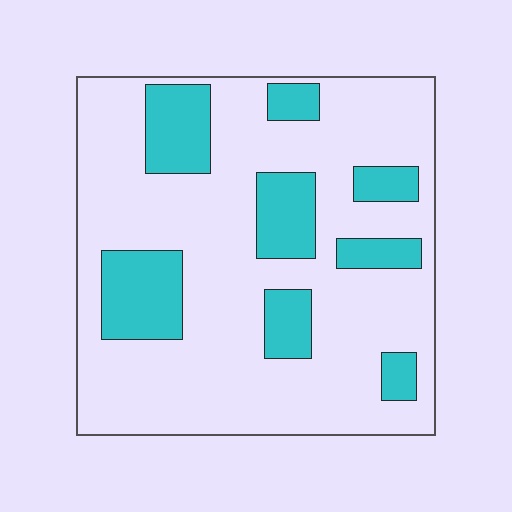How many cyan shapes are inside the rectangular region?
8.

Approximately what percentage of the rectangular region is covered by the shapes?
Approximately 25%.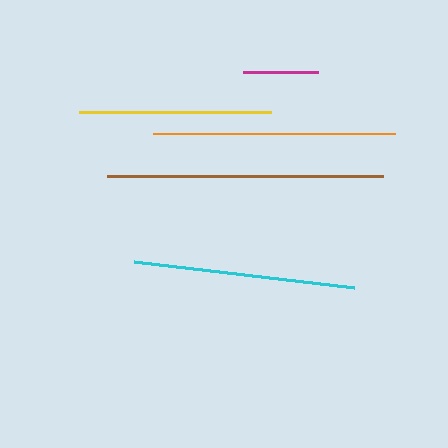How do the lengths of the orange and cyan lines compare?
The orange and cyan lines are approximately the same length.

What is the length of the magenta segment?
The magenta segment is approximately 75 pixels long.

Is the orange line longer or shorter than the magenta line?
The orange line is longer than the magenta line.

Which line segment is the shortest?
The magenta line is the shortest at approximately 75 pixels.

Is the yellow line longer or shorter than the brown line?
The brown line is longer than the yellow line.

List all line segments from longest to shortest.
From longest to shortest: brown, orange, cyan, yellow, magenta.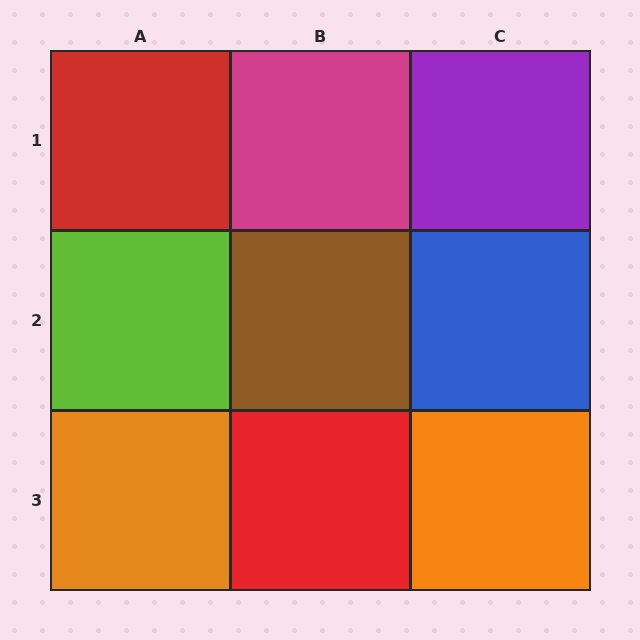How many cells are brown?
1 cell is brown.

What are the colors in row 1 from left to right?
Red, magenta, purple.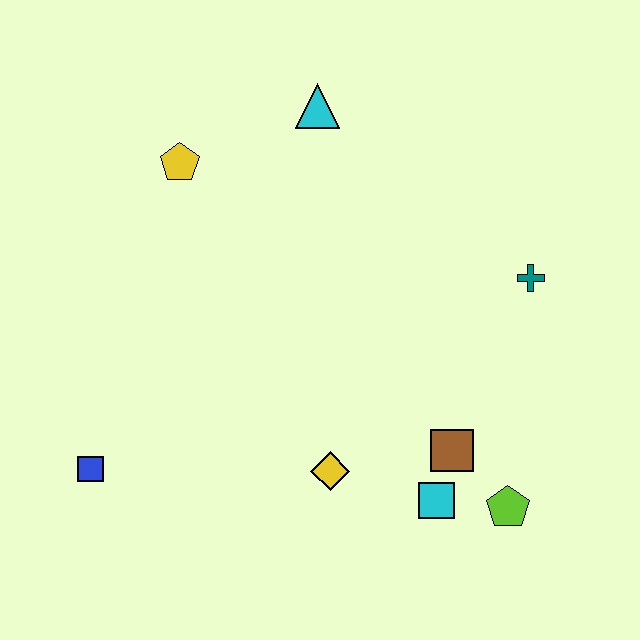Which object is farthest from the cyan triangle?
The lime pentagon is farthest from the cyan triangle.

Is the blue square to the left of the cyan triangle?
Yes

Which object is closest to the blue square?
The yellow diamond is closest to the blue square.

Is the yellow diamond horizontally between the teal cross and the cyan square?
No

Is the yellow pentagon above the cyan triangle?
No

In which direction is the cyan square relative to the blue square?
The cyan square is to the right of the blue square.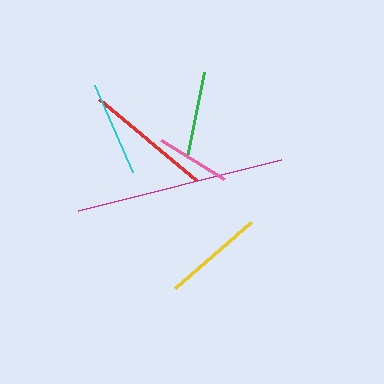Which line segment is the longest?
The magenta line is the longest at approximately 210 pixels.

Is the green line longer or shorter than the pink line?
The green line is longer than the pink line.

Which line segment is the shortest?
The pink line is the shortest at approximately 74 pixels.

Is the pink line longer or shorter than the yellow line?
The yellow line is longer than the pink line.